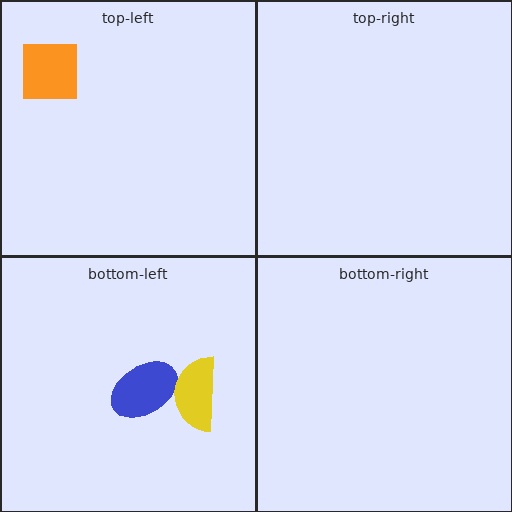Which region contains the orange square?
The top-left region.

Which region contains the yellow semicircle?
The bottom-left region.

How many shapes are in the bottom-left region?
2.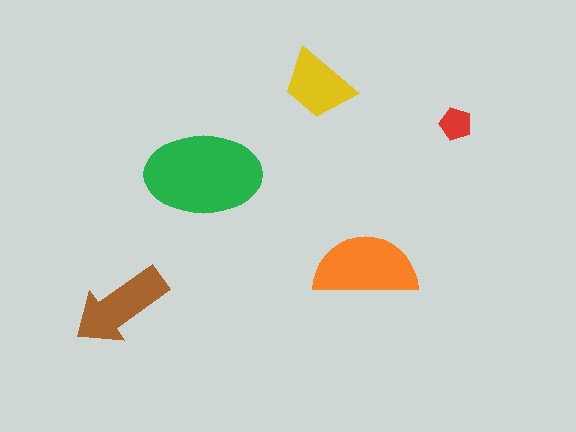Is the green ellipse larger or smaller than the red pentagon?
Larger.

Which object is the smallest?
The red pentagon.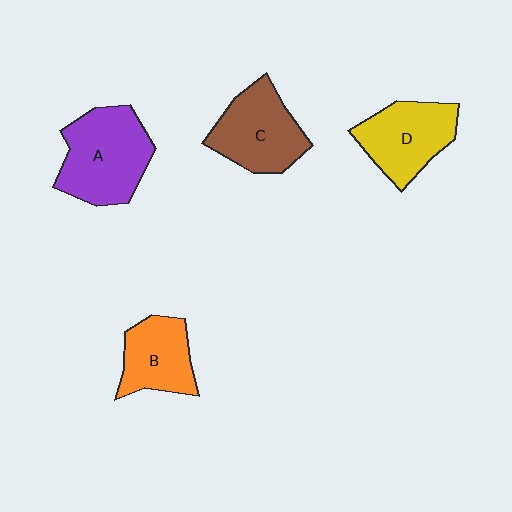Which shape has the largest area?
Shape A (purple).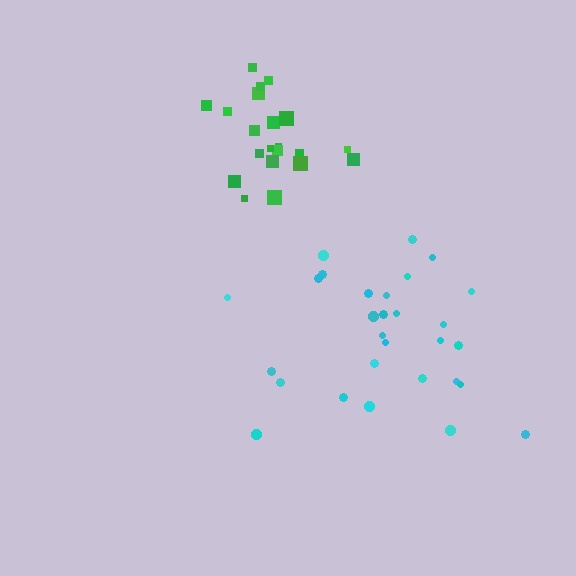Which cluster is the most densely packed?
Green.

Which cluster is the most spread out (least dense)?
Cyan.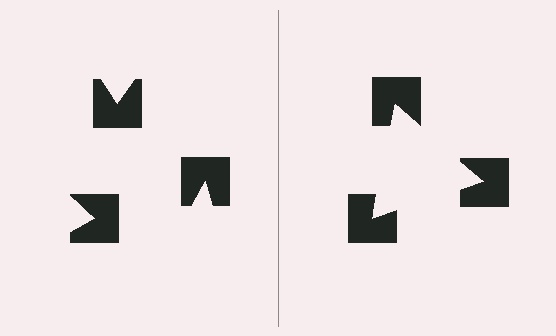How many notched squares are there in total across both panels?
6 — 3 on each side.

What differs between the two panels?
The notched squares are positioned identically on both sides; only the wedge orientations differ. On the right they align to a triangle; on the left they are misaligned.